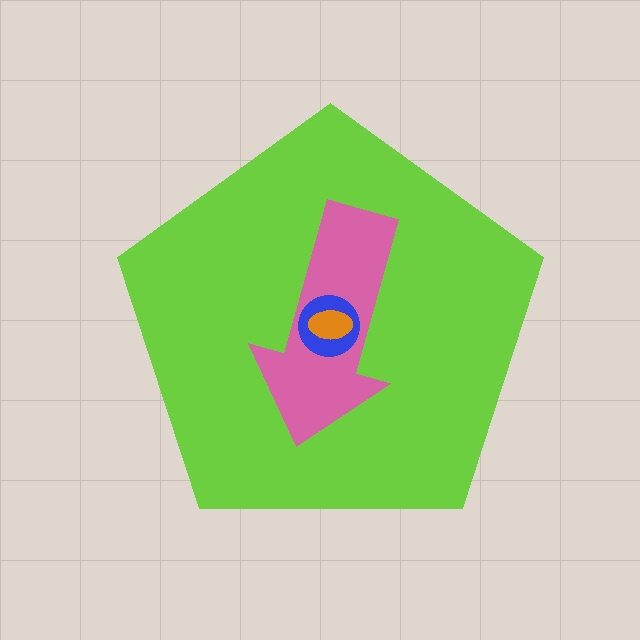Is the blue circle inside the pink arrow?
Yes.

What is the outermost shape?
The lime pentagon.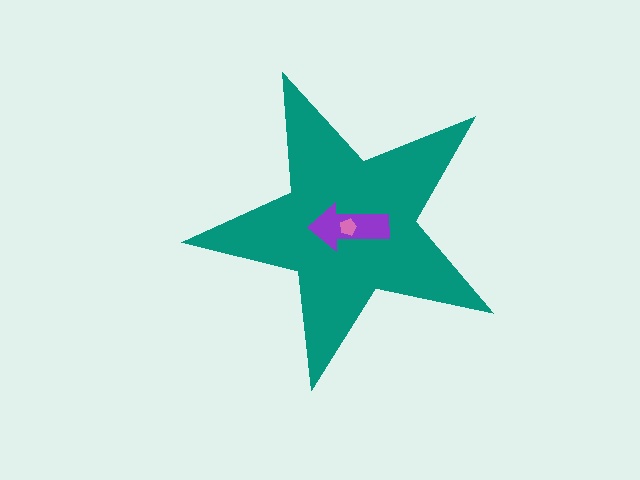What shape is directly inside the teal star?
The purple arrow.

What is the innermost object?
The pink pentagon.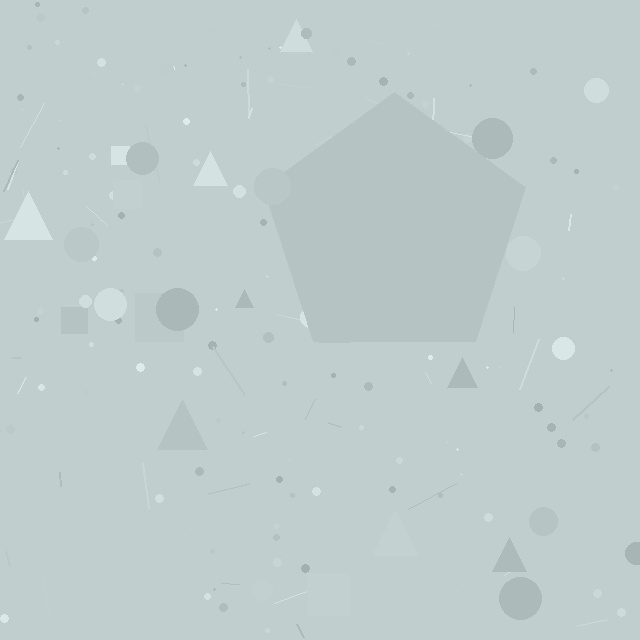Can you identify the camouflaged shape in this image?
The camouflaged shape is a pentagon.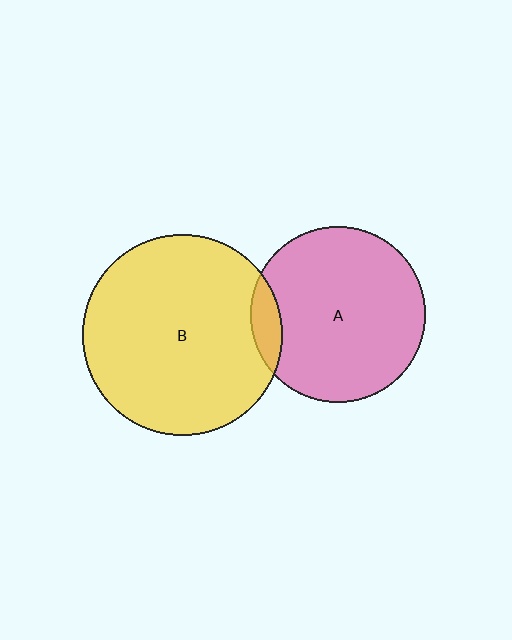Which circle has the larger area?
Circle B (yellow).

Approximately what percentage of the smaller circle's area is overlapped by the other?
Approximately 10%.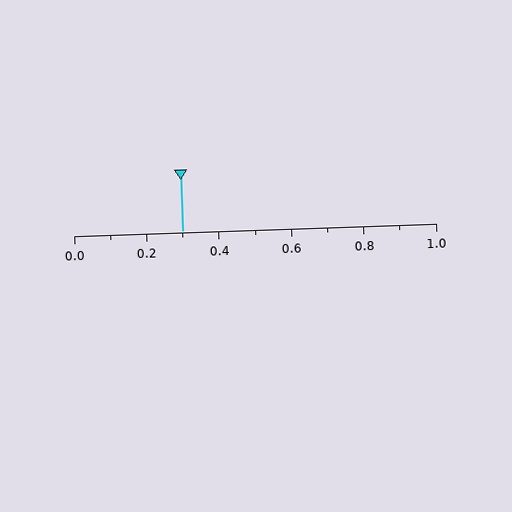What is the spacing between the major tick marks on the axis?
The major ticks are spaced 0.2 apart.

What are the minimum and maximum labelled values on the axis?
The axis runs from 0.0 to 1.0.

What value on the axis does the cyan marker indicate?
The marker indicates approximately 0.3.